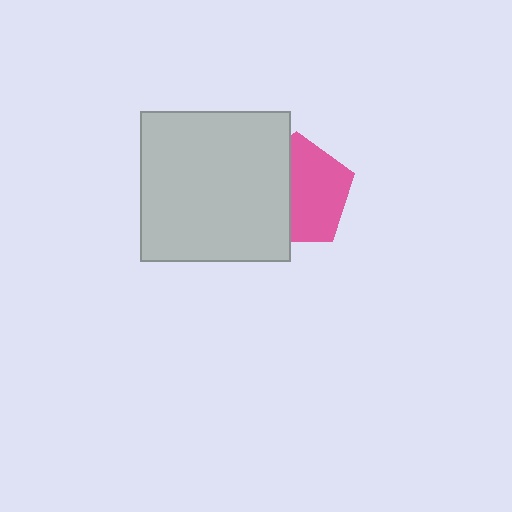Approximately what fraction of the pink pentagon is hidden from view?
Roughly 44% of the pink pentagon is hidden behind the light gray square.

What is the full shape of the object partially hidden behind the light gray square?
The partially hidden object is a pink pentagon.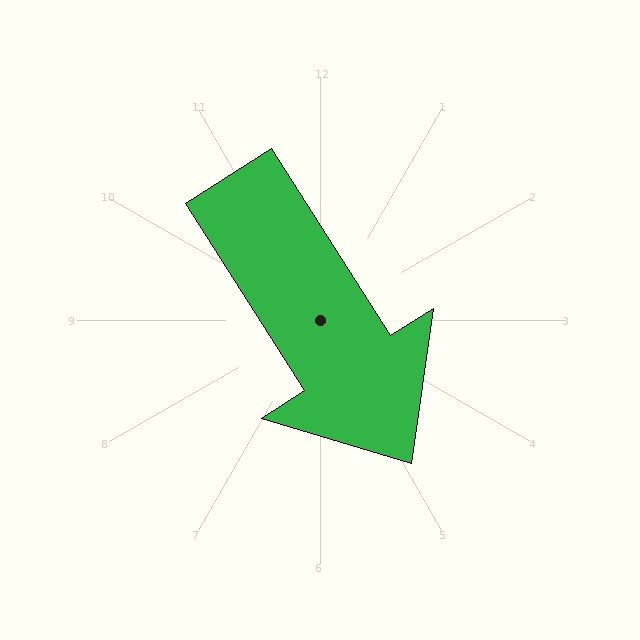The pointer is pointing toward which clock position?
Roughly 5 o'clock.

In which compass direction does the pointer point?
Southeast.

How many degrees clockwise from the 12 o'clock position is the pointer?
Approximately 147 degrees.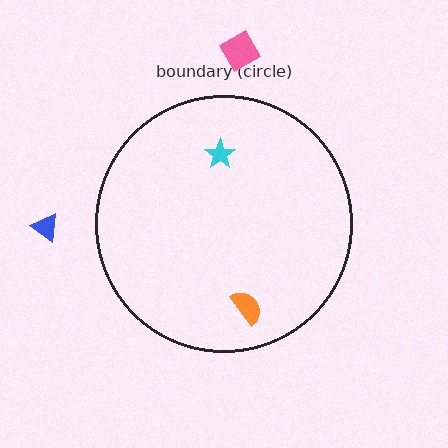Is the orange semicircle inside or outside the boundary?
Inside.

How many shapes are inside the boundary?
2 inside, 2 outside.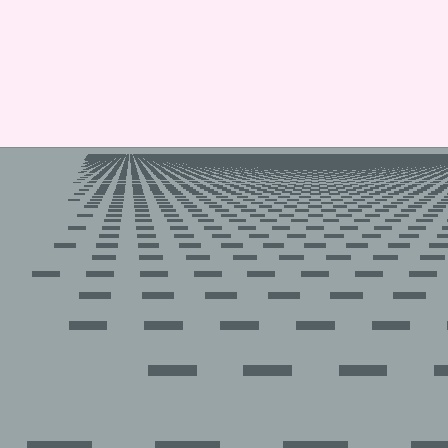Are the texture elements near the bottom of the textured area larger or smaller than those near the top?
Larger. Near the bottom, elements are closer to the viewer and appear at a bigger on-screen size.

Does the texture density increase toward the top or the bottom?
Density increases toward the top.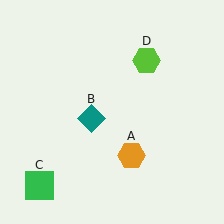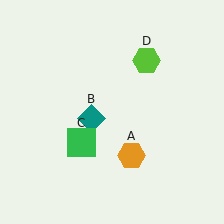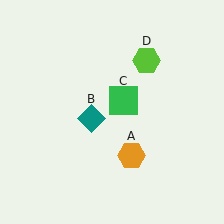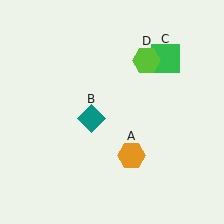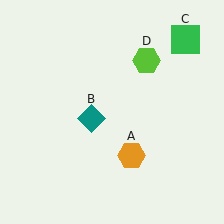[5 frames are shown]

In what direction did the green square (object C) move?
The green square (object C) moved up and to the right.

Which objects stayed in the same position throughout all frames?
Orange hexagon (object A) and teal diamond (object B) and lime hexagon (object D) remained stationary.